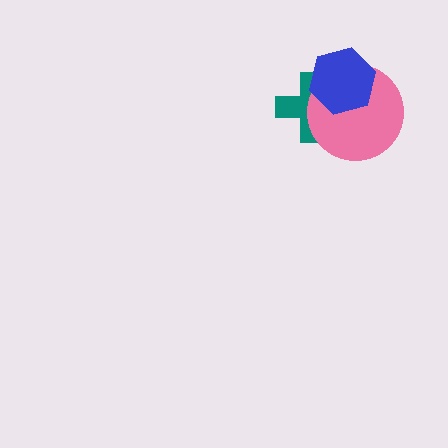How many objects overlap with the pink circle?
2 objects overlap with the pink circle.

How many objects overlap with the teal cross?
2 objects overlap with the teal cross.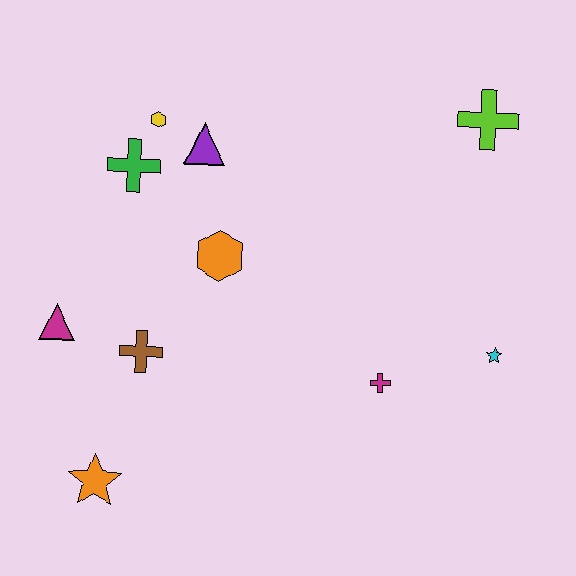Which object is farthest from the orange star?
The lime cross is farthest from the orange star.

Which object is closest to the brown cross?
The magenta triangle is closest to the brown cross.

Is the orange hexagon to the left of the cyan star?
Yes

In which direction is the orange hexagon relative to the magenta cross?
The orange hexagon is to the left of the magenta cross.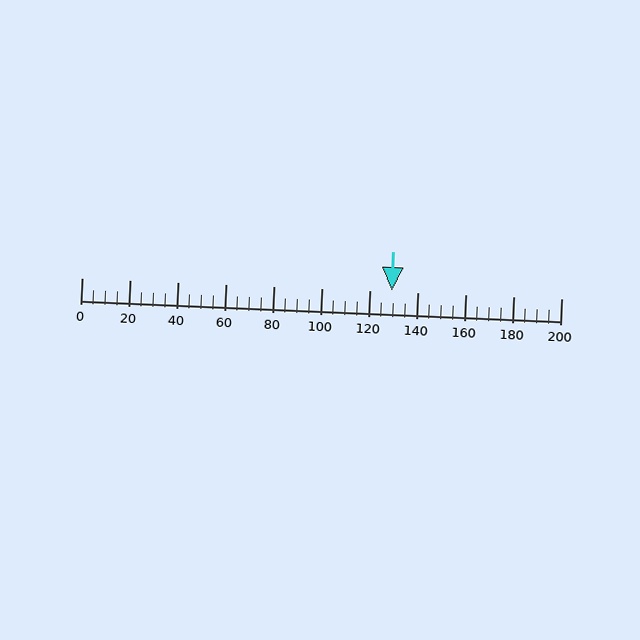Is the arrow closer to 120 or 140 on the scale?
The arrow is closer to 120.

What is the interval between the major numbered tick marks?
The major tick marks are spaced 20 units apart.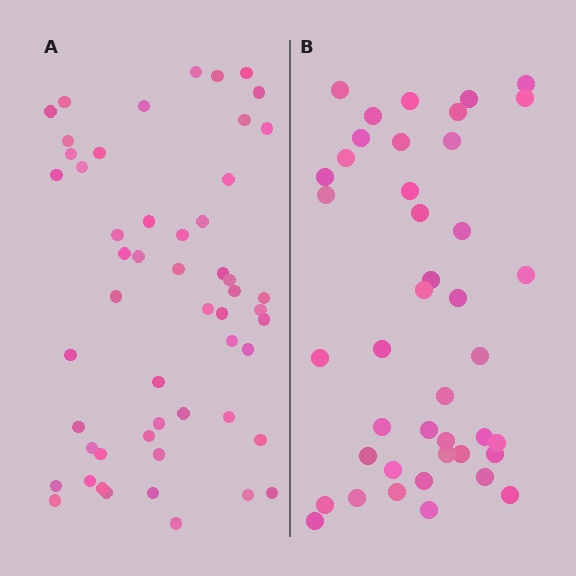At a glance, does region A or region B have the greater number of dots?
Region A (the left region) has more dots.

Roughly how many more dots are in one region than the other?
Region A has roughly 12 or so more dots than region B.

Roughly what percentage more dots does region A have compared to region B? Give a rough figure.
About 25% more.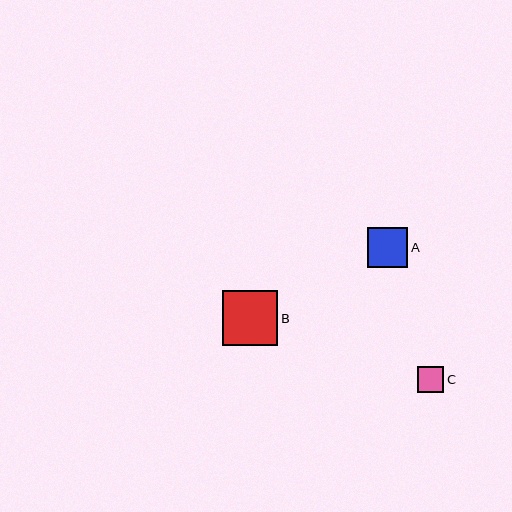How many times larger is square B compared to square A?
Square B is approximately 1.4 times the size of square A.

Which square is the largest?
Square B is the largest with a size of approximately 55 pixels.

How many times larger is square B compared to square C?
Square B is approximately 2.1 times the size of square C.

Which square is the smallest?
Square C is the smallest with a size of approximately 27 pixels.